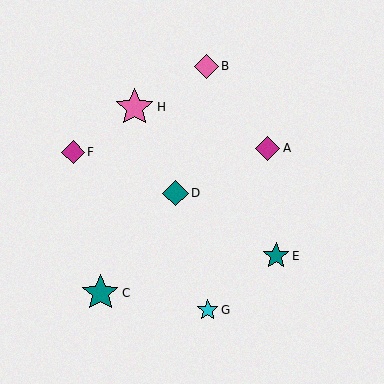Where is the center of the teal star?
The center of the teal star is at (276, 256).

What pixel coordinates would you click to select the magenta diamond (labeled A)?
Click at (267, 148) to select the magenta diamond A.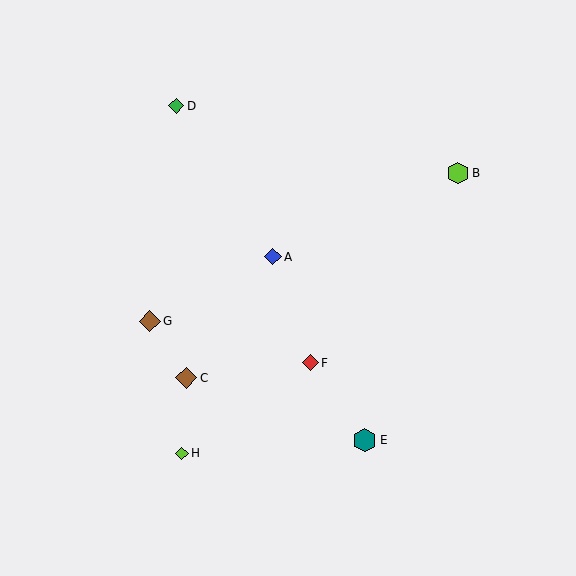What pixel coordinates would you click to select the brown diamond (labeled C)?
Click at (186, 378) to select the brown diamond C.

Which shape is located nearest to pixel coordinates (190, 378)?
The brown diamond (labeled C) at (186, 378) is nearest to that location.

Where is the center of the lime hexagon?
The center of the lime hexagon is at (458, 173).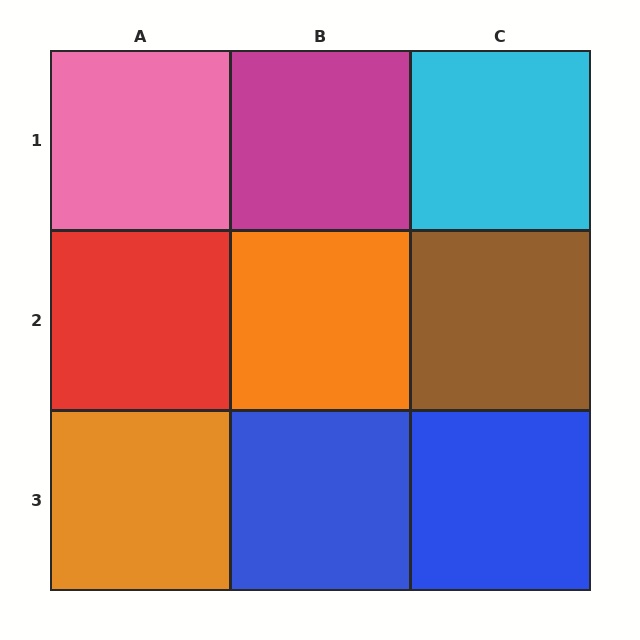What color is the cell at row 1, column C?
Cyan.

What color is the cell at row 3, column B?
Blue.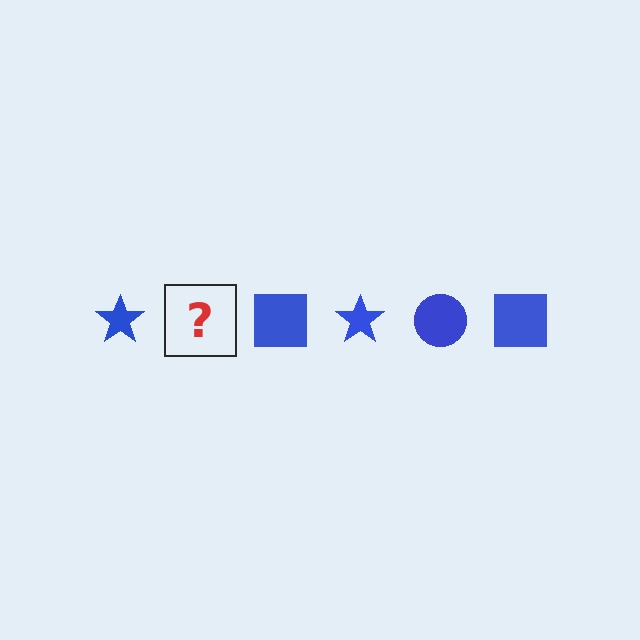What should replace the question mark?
The question mark should be replaced with a blue circle.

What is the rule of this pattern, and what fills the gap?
The rule is that the pattern cycles through star, circle, square shapes in blue. The gap should be filled with a blue circle.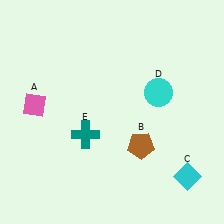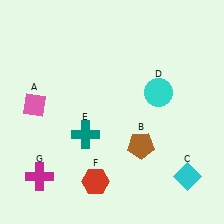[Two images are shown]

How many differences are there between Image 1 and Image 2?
There are 2 differences between the two images.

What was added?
A red hexagon (F), a magenta cross (G) were added in Image 2.